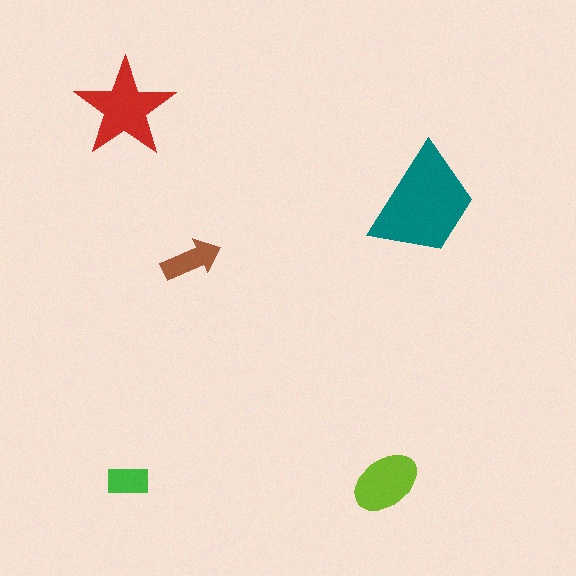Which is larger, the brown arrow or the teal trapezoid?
The teal trapezoid.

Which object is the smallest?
The green rectangle.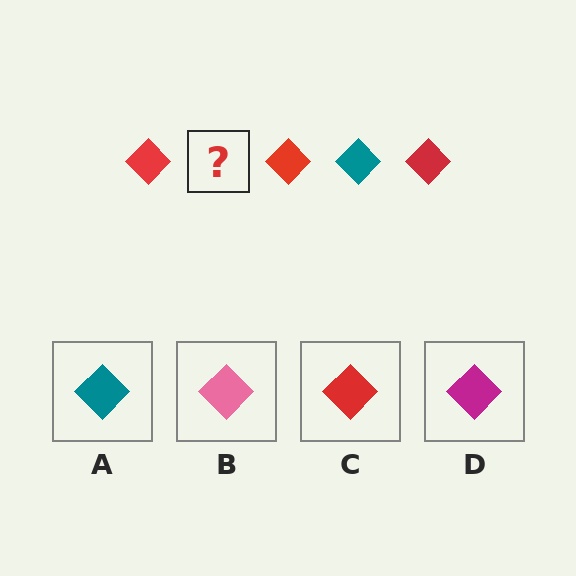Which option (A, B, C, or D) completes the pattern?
A.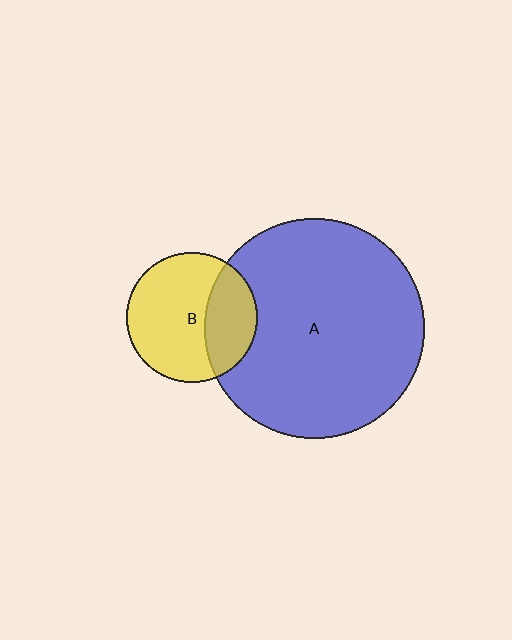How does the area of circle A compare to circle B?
Approximately 2.8 times.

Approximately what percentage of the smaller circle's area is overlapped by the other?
Approximately 30%.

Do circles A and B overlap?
Yes.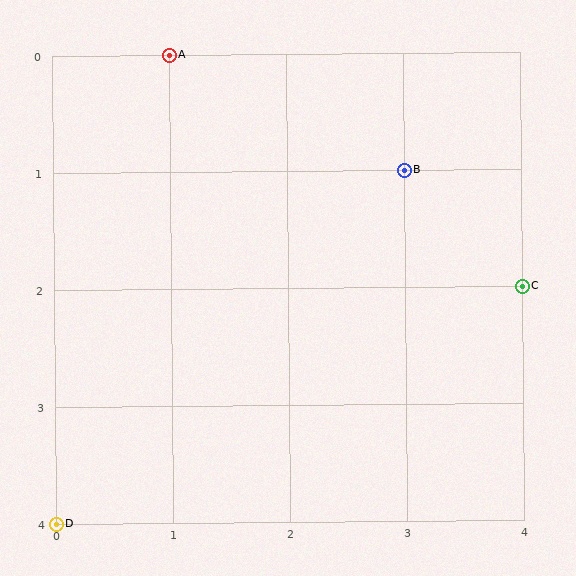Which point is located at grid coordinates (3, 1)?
Point B is at (3, 1).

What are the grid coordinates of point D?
Point D is at grid coordinates (0, 4).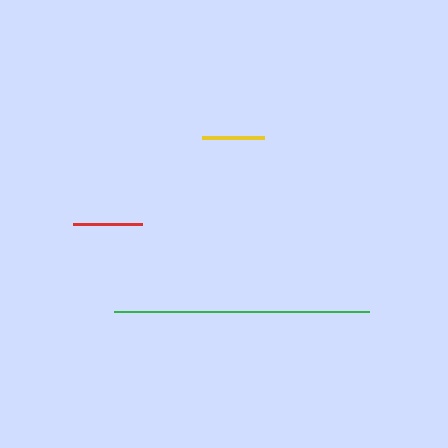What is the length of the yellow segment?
The yellow segment is approximately 62 pixels long.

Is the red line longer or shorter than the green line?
The green line is longer than the red line.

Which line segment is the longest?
The green line is the longest at approximately 256 pixels.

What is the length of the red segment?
The red segment is approximately 69 pixels long.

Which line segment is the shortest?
The yellow line is the shortest at approximately 62 pixels.